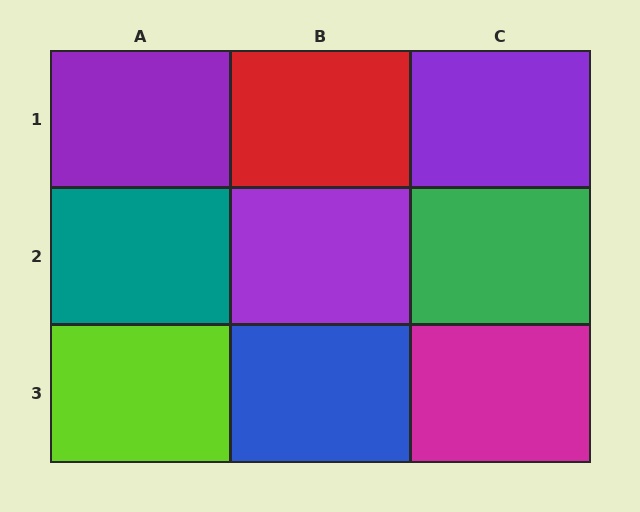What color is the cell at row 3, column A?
Lime.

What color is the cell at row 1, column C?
Purple.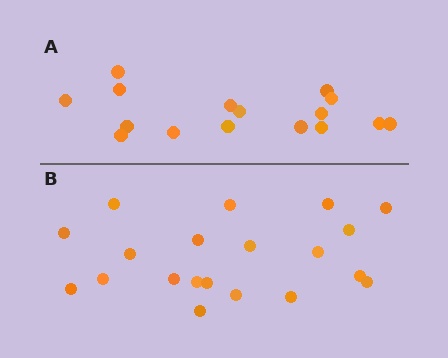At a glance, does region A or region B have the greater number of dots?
Region B (the bottom region) has more dots.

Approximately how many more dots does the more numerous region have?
Region B has about 4 more dots than region A.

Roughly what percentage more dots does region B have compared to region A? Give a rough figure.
About 25% more.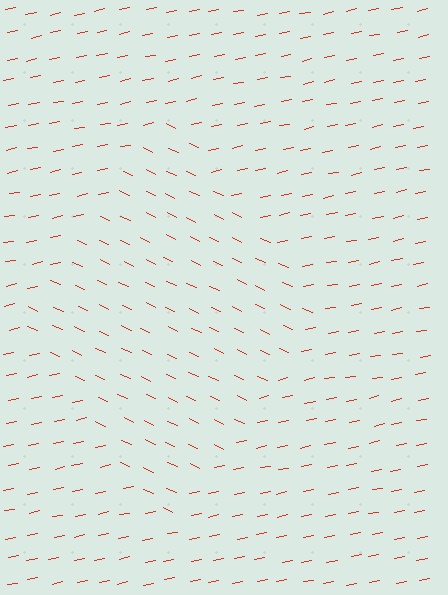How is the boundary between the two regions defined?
The boundary is defined purely by a change in line orientation (approximately 37 degrees difference). All lines are the same color and thickness.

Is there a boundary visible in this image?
Yes, there is a texture boundary formed by a change in line orientation.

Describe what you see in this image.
The image is filled with small red line segments. A diamond region in the image has lines oriented differently from the surrounding lines, creating a visible texture boundary.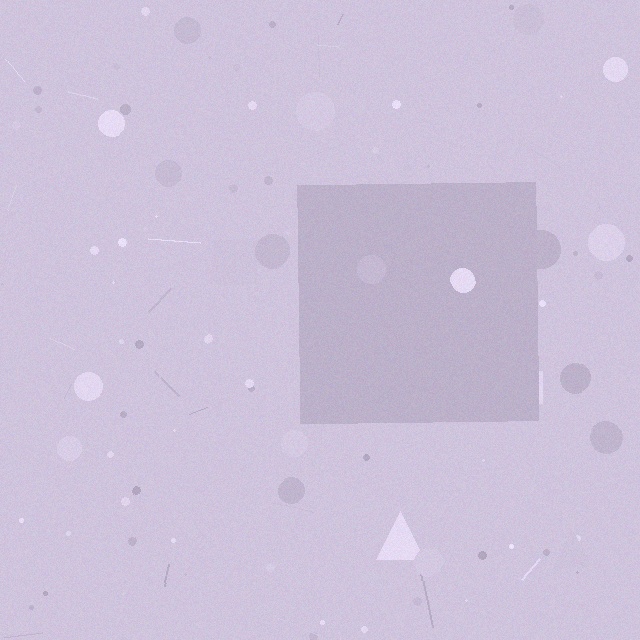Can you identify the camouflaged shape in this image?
The camouflaged shape is a square.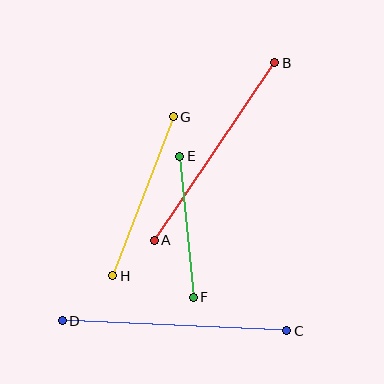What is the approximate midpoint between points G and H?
The midpoint is at approximately (143, 196) pixels.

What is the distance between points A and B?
The distance is approximately 215 pixels.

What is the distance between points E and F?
The distance is approximately 142 pixels.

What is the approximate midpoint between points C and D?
The midpoint is at approximately (175, 326) pixels.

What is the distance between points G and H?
The distance is approximately 170 pixels.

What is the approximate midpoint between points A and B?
The midpoint is at approximately (215, 151) pixels.